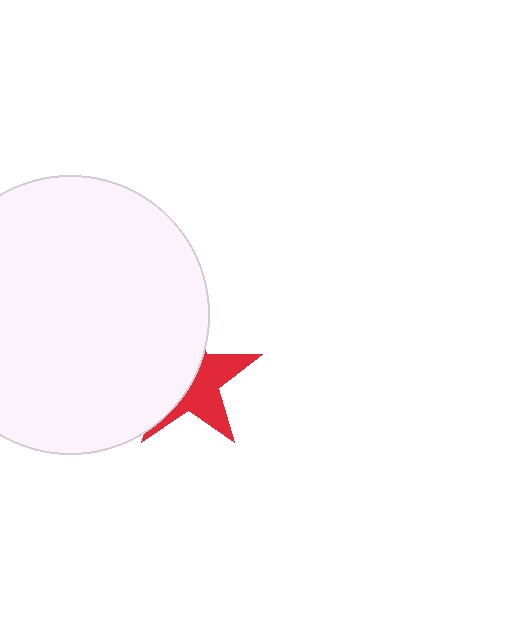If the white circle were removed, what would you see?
You would see the complete red star.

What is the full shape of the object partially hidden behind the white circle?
The partially hidden object is a red star.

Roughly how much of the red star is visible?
About half of it is visible (roughly 45%).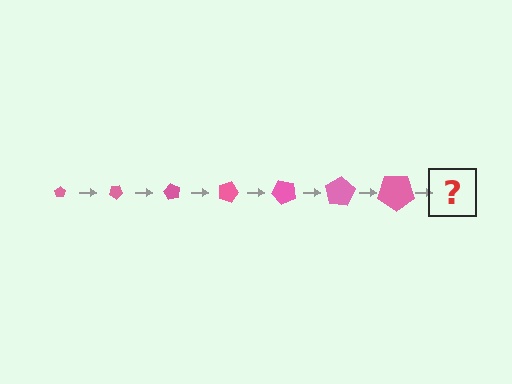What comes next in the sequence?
The next element should be a pentagon, larger than the previous one and rotated 210 degrees from the start.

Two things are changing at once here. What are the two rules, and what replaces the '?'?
The two rules are that the pentagon grows larger each step and it rotates 30 degrees each step. The '?' should be a pentagon, larger than the previous one and rotated 210 degrees from the start.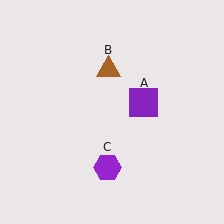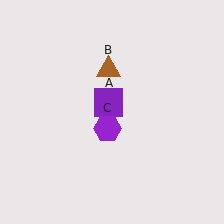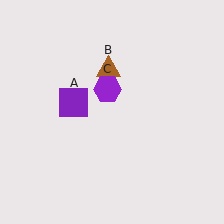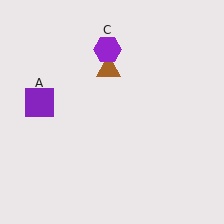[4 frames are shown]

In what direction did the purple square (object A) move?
The purple square (object A) moved left.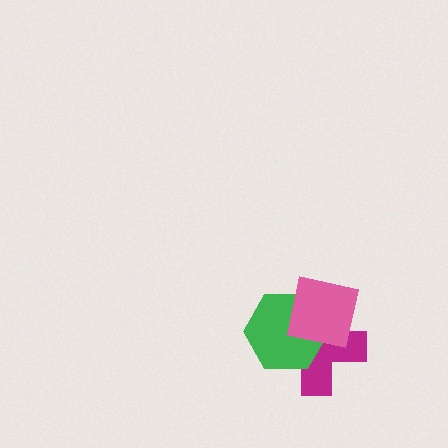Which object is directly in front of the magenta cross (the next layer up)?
The green hexagon is directly in front of the magenta cross.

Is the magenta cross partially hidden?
Yes, it is partially covered by another shape.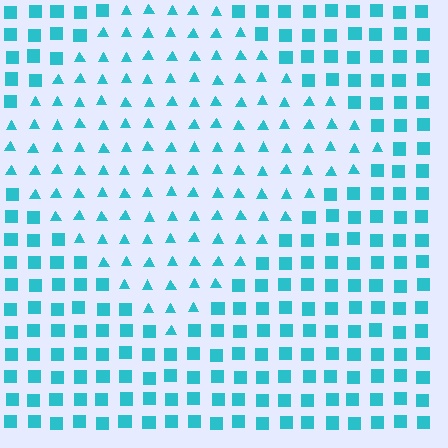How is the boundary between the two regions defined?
The boundary is defined by a change in element shape: triangles inside vs. squares outside. All elements share the same color and spacing.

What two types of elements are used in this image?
The image uses triangles inside the diamond region and squares outside it.